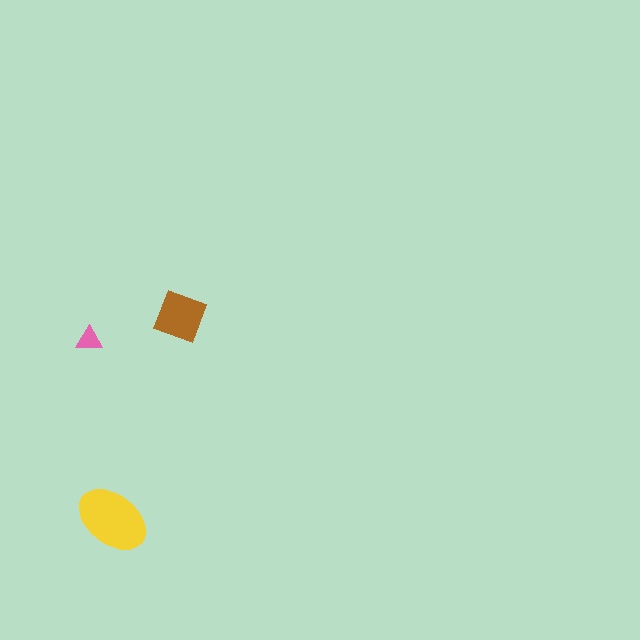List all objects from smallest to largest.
The pink triangle, the brown square, the yellow ellipse.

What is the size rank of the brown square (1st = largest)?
2nd.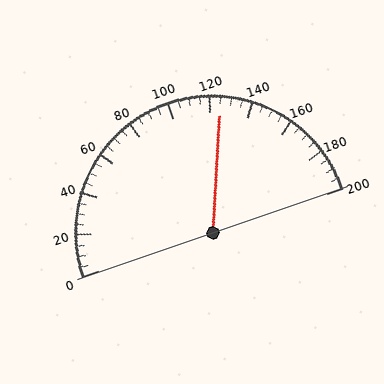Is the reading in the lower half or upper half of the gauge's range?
The reading is in the upper half of the range (0 to 200).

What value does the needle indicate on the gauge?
The needle indicates approximately 125.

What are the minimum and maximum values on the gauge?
The gauge ranges from 0 to 200.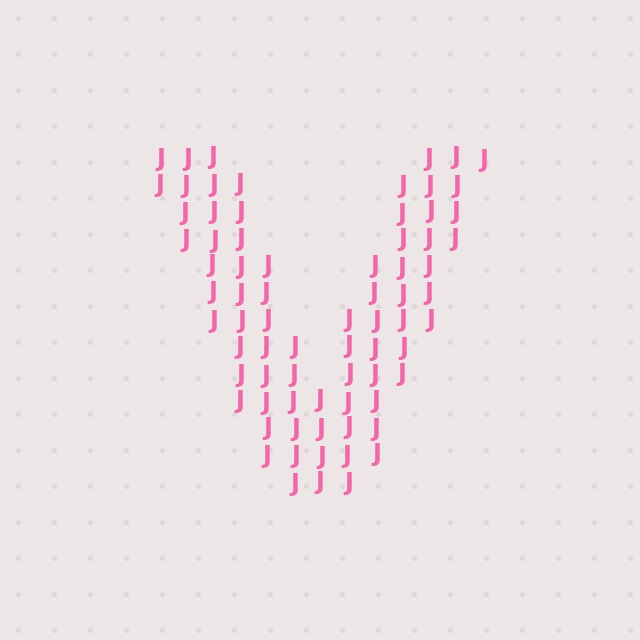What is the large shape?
The large shape is the letter V.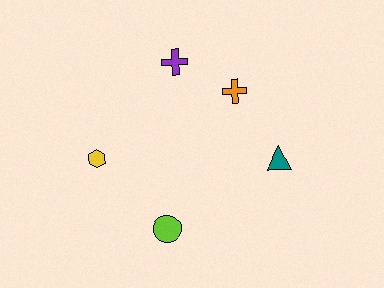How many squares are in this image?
There are no squares.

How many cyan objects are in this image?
There are no cyan objects.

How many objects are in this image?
There are 5 objects.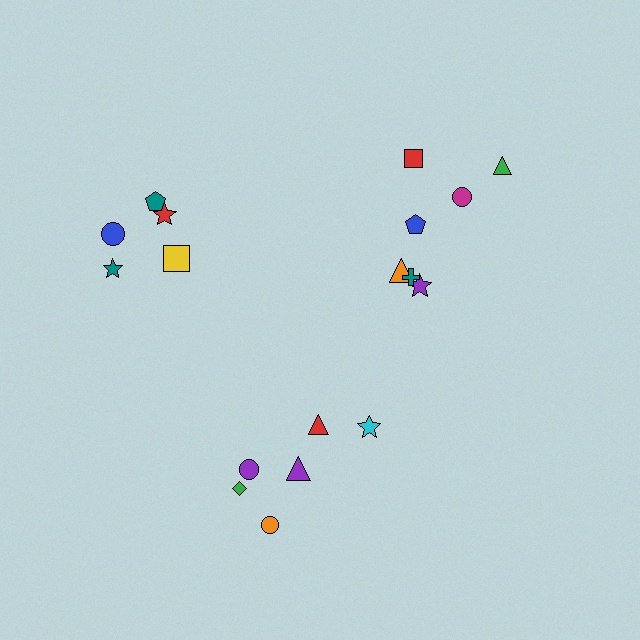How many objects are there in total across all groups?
There are 18 objects.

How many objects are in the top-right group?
There are 7 objects.